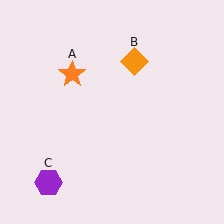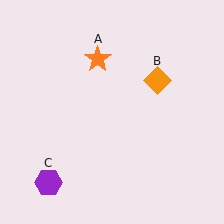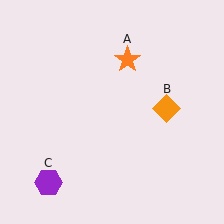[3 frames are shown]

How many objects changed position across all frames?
2 objects changed position: orange star (object A), orange diamond (object B).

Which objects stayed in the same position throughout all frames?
Purple hexagon (object C) remained stationary.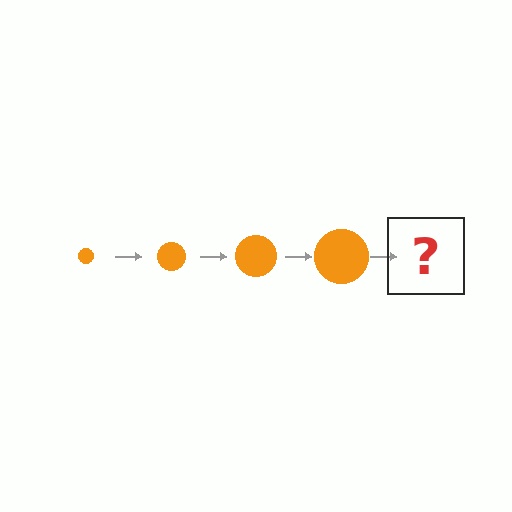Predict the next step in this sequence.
The next step is an orange circle, larger than the previous one.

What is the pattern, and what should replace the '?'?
The pattern is that the circle gets progressively larger each step. The '?' should be an orange circle, larger than the previous one.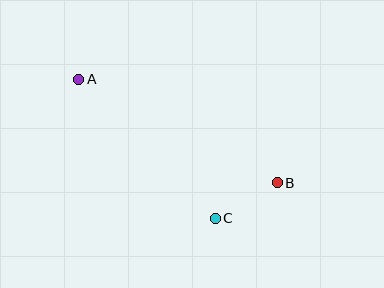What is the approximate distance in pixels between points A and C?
The distance between A and C is approximately 195 pixels.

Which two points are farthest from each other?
Points A and B are farthest from each other.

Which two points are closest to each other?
Points B and C are closest to each other.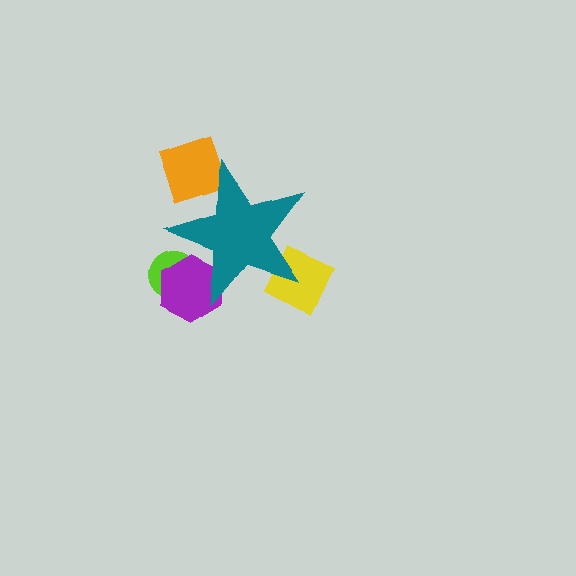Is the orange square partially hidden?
Yes, the orange square is partially hidden behind the teal star.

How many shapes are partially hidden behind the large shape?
4 shapes are partially hidden.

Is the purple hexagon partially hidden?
Yes, the purple hexagon is partially hidden behind the teal star.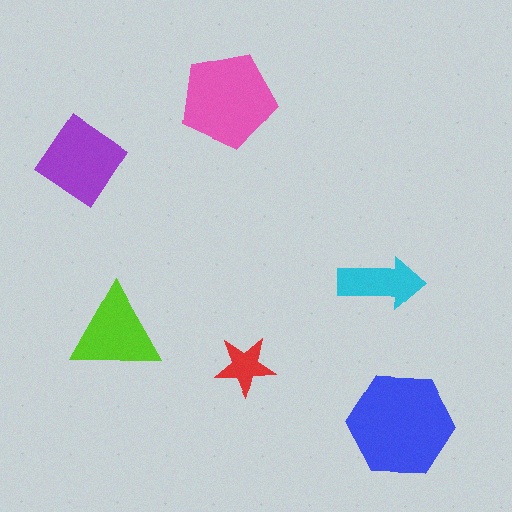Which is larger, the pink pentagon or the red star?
The pink pentagon.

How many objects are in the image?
There are 6 objects in the image.